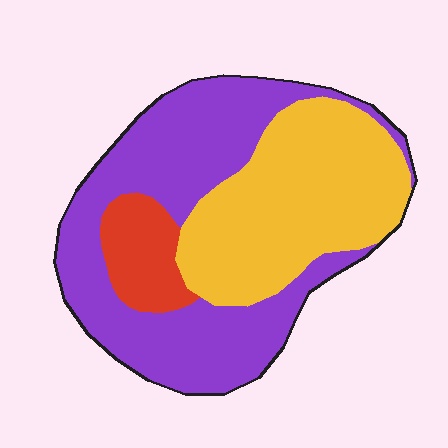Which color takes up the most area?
Purple, at roughly 50%.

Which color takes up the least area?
Red, at roughly 10%.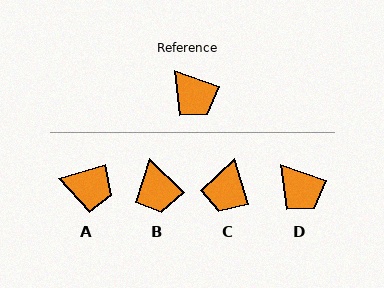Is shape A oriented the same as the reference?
No, it is off by about 35 degrees.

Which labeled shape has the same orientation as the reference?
D.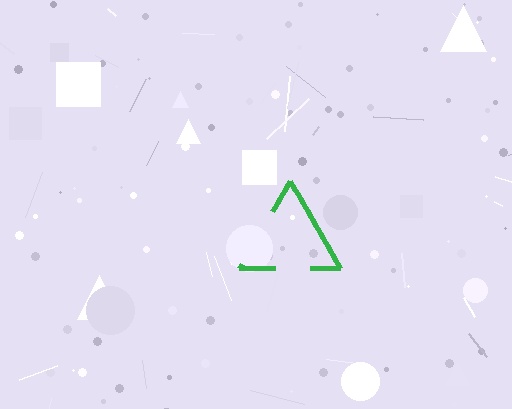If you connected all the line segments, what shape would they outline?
They would outline a triangle.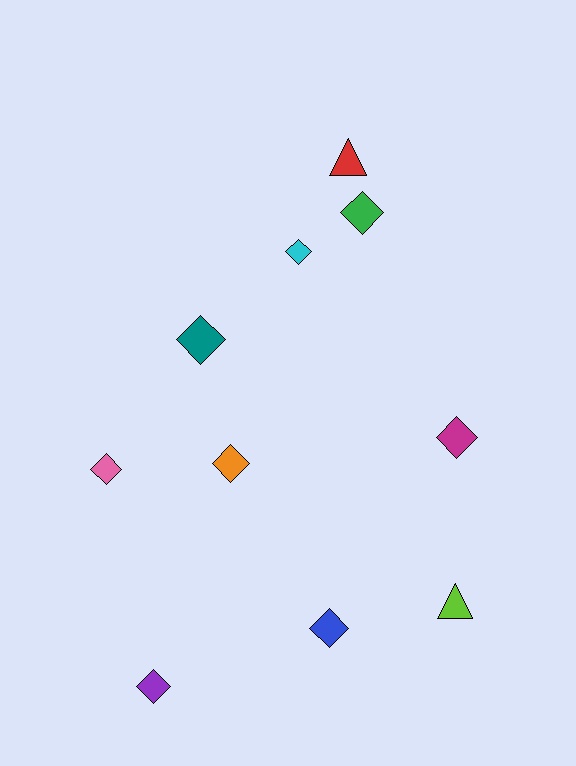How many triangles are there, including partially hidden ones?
There are 2 triangles.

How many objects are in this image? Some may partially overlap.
There are 10 objects.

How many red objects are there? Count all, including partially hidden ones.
There is 1 red object.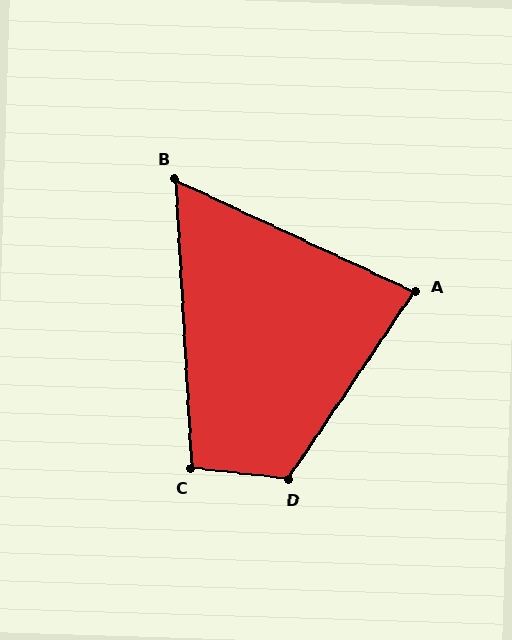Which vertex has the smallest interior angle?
B, at approximately 62 degrees.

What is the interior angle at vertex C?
Approximately 99 degrees (obtuse).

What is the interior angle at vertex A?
Approximately 81 degrees (acute).